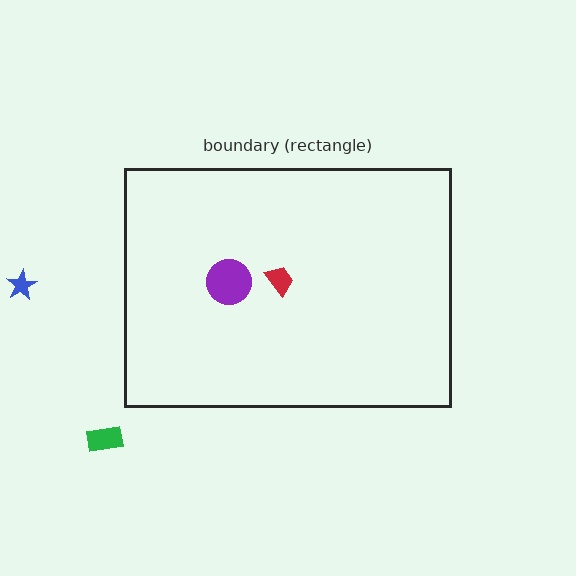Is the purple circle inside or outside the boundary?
Inside.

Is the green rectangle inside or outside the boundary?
Outside.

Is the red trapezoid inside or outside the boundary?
Inside.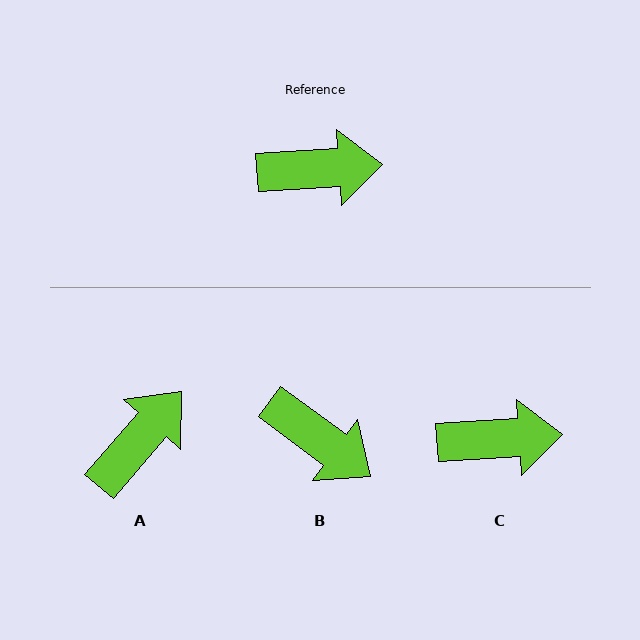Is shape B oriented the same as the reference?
No, it is off by about 40 degrees.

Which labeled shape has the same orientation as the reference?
C.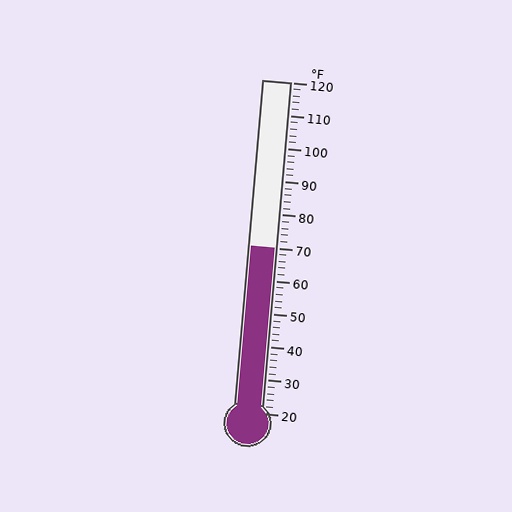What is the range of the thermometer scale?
The thermometer scale ranges from 20°F to 120°F.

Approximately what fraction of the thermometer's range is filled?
The thermometer is filled to approximately 50% of its range.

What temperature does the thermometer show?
The thermometer shows approximately 70°F.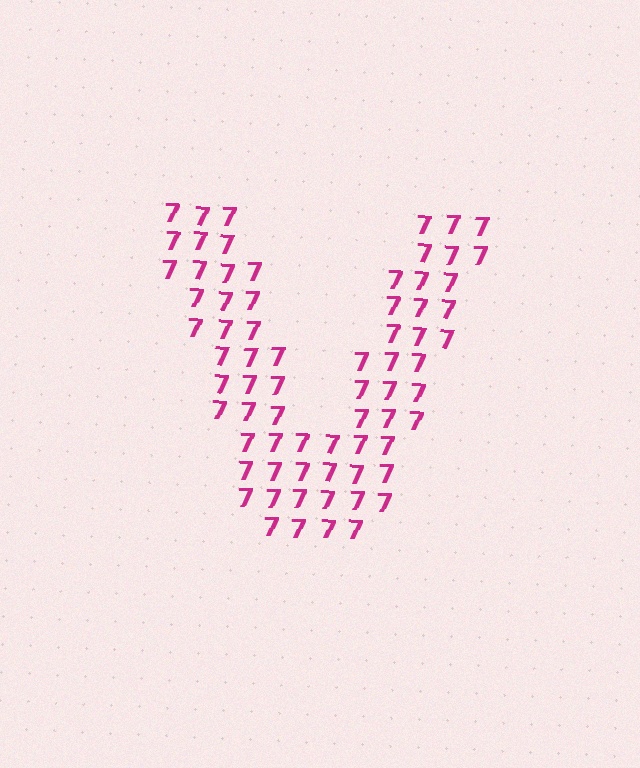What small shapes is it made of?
It is made of small digit 7's.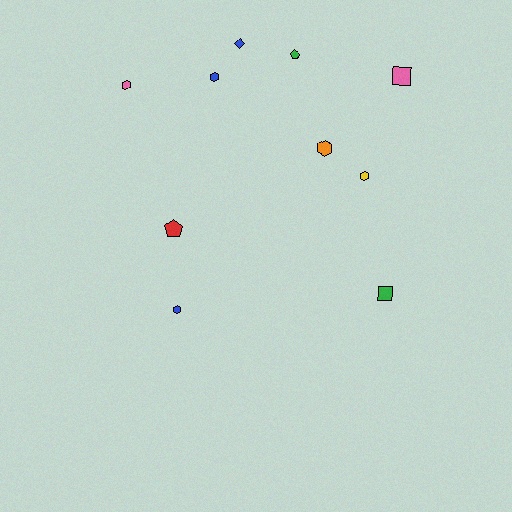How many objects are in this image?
There are 10 objects.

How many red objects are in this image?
There is 1 red object.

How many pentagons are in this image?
There are 2 pentagons.